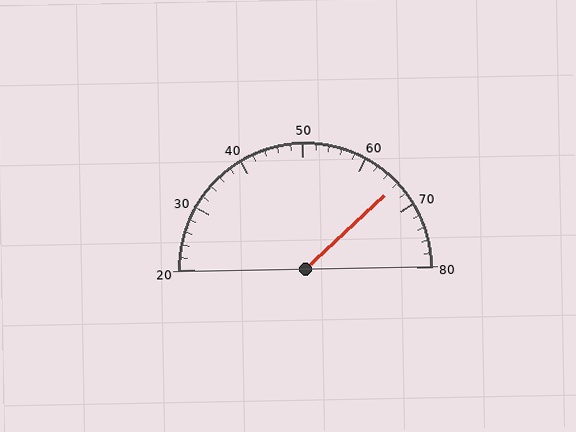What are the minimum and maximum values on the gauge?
The gauge ranges from 20 to 80.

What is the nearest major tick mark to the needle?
The nearest major tick mark is 70.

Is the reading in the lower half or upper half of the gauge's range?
The reading is in the upper half of the range (20 to 80).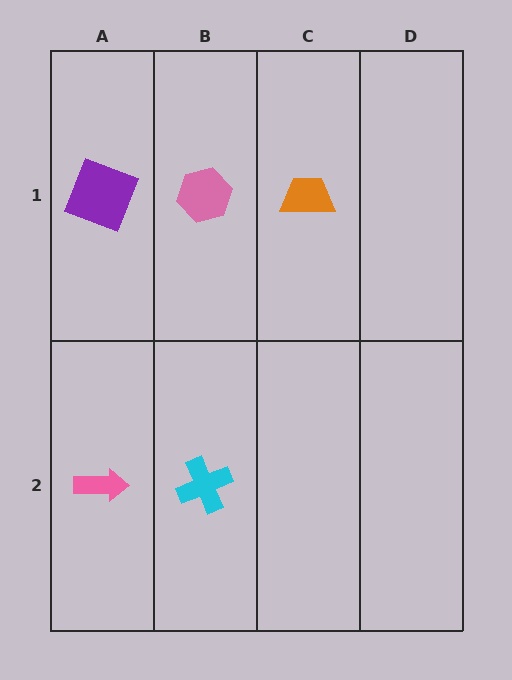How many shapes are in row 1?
3 shapes.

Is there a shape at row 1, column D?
No, that cell is empty.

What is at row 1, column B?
A pink hexagon.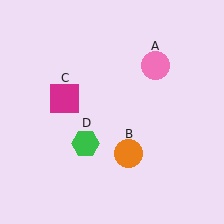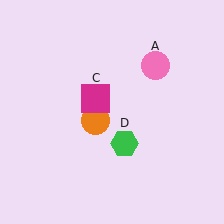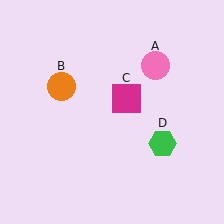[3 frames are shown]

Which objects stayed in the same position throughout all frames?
Pink circle (object A) remained stationary.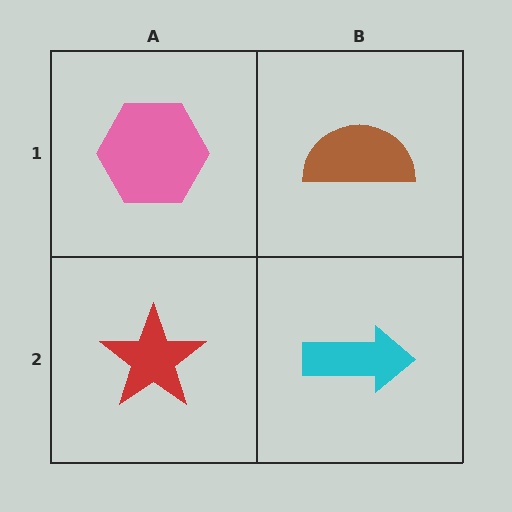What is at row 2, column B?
A cyan arrow.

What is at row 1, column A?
A pink hexagon.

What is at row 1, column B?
A brown semicircle.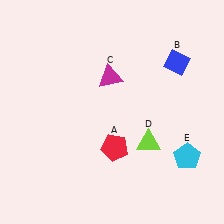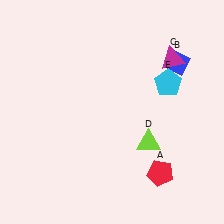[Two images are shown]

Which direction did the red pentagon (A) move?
The red pentagon (A) moved right.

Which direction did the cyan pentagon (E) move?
The cyan pentagon (E) moved up.